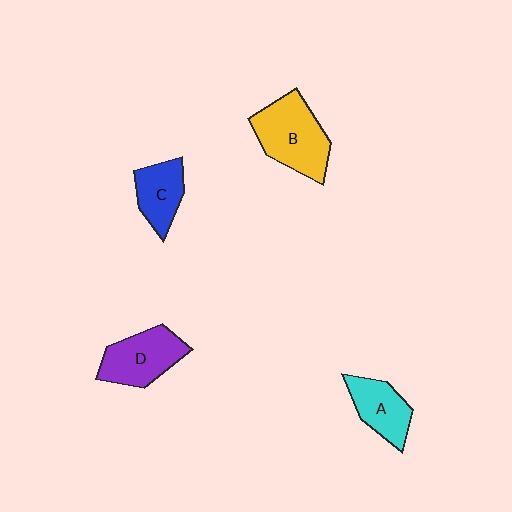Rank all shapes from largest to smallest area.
From largest to smallest: B (yellow), D (purple), A (cyan), C (blue).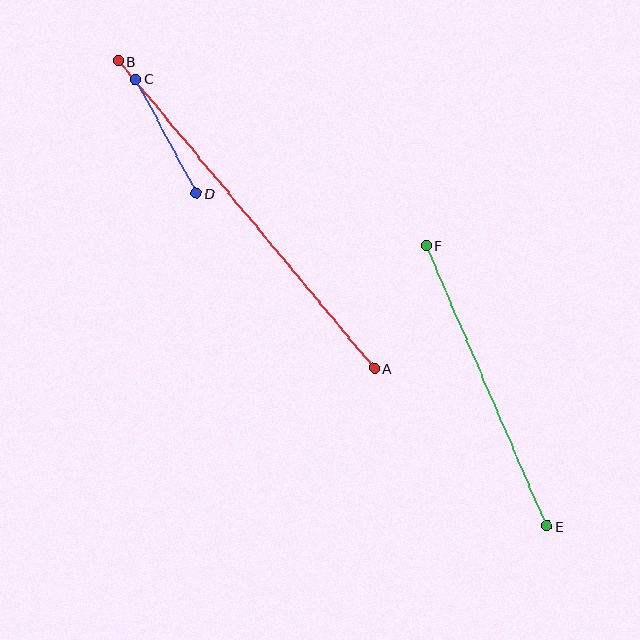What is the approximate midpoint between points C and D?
The midpoint is at approximately (166, 136) pixels.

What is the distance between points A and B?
The distance is approximately 400 pixels.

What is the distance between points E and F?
The distance is approximately 305 pixels.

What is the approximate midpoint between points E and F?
The midpoint is at approximately (487, 386) pixels.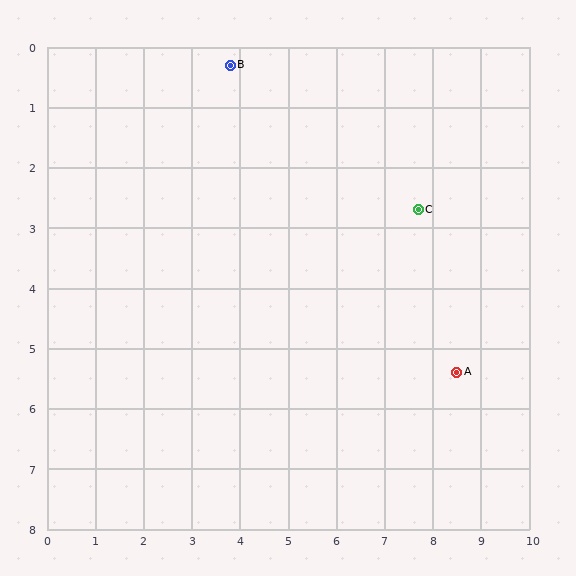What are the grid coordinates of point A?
Point A is at approximately (8.5, 5.4).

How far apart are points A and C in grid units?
Points A and C are about 2.8 grid units apart.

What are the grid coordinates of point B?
Point B is at approximately (3.8, 0.3).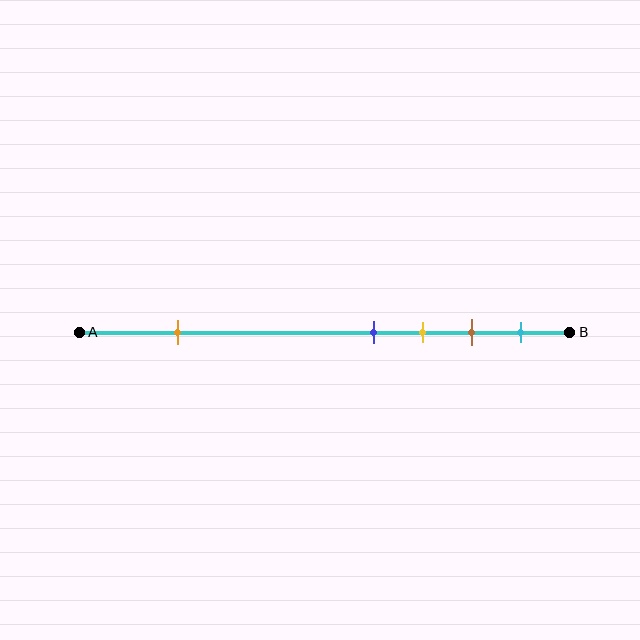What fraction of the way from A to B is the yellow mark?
The yellow mark is approximately 70% (0.7) of the way from A to B.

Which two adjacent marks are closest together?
The blue and yellow marks are the closest adjacent pair.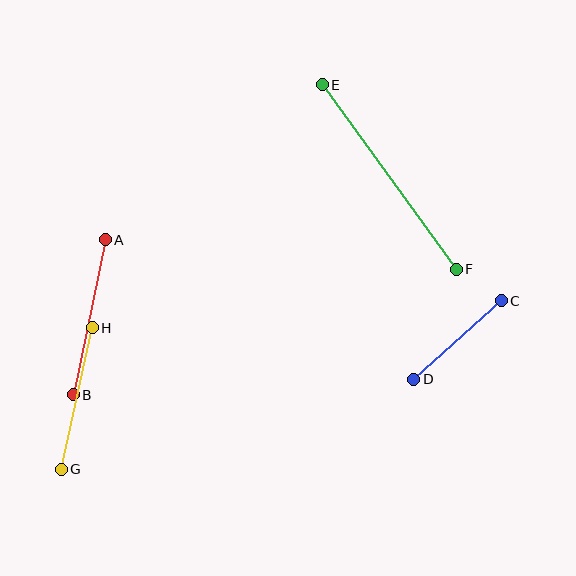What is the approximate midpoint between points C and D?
The midpoint is at approximately (457, 340) pixels.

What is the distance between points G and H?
The distance is approximately 145 pixels.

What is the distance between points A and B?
The distance is approximately 158 pixels.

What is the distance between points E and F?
The distance is approximately 228 pixels.